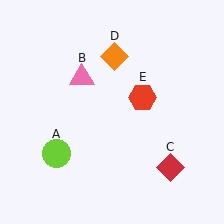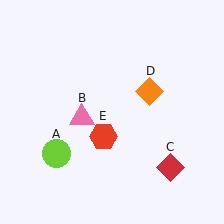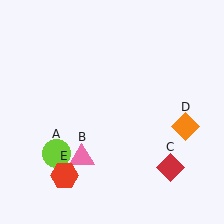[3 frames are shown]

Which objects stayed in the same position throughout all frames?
Lime circle (object A) and red diamond (object C) remained stationary.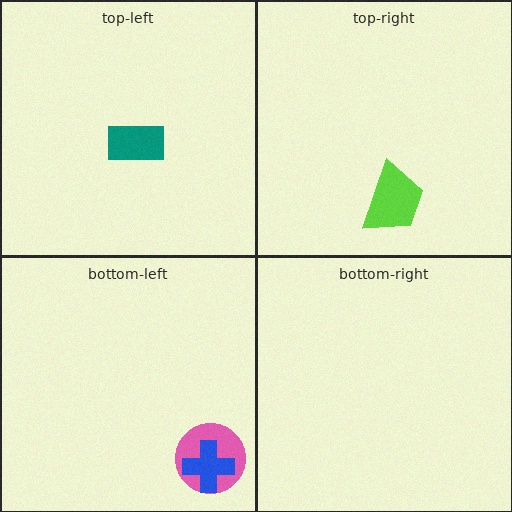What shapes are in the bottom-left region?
The pink circle, the blue cross.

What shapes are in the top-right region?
The lime trapezoid.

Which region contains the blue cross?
The bottom-left region.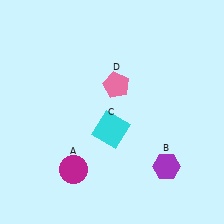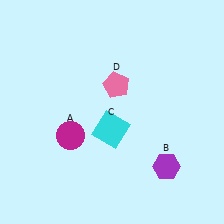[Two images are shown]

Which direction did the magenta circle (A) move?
The magenta circle (A) moved up.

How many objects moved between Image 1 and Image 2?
1 object moved between the two images.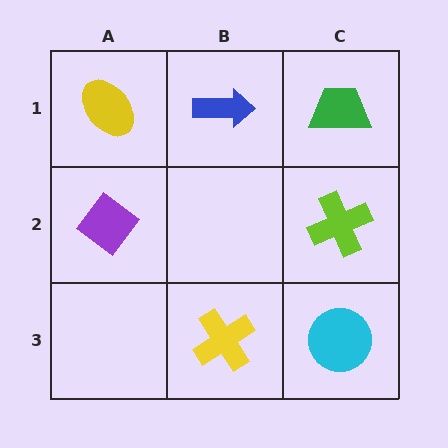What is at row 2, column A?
A purple diamond.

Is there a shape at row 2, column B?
No, that cell is empty.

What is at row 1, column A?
A yellow ellipse.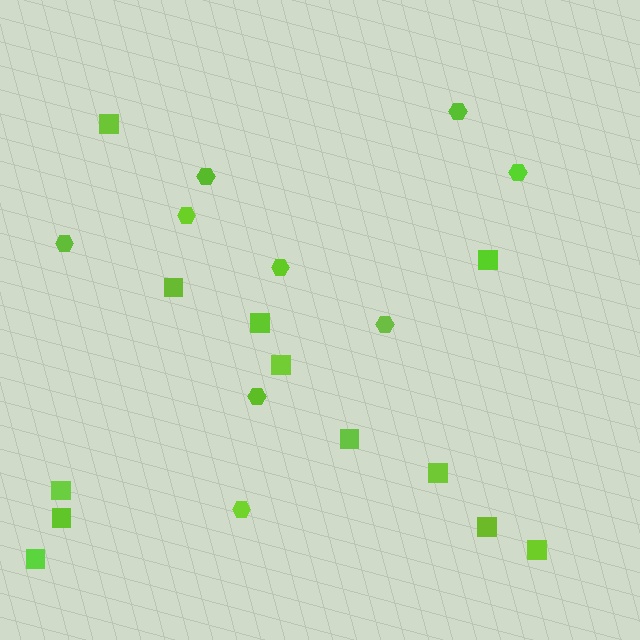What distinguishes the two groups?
There are 2 groups: one group of hexagons (9) and one group of squares (12).